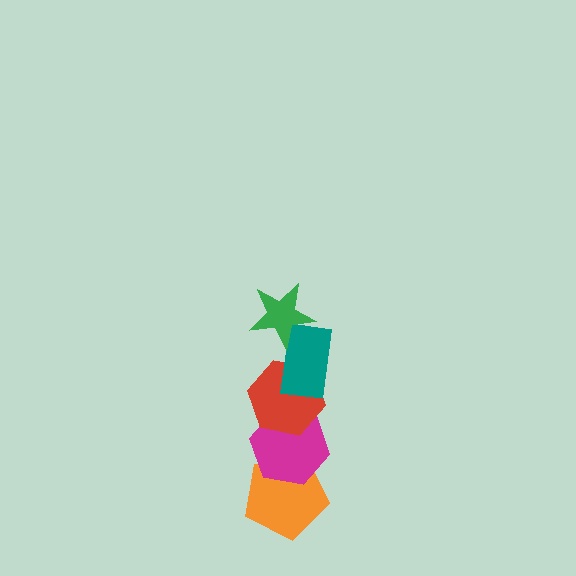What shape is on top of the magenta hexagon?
The red hexagon is on top of the magenta hexagon.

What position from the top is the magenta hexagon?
The magenta hexagon is 4th from the top.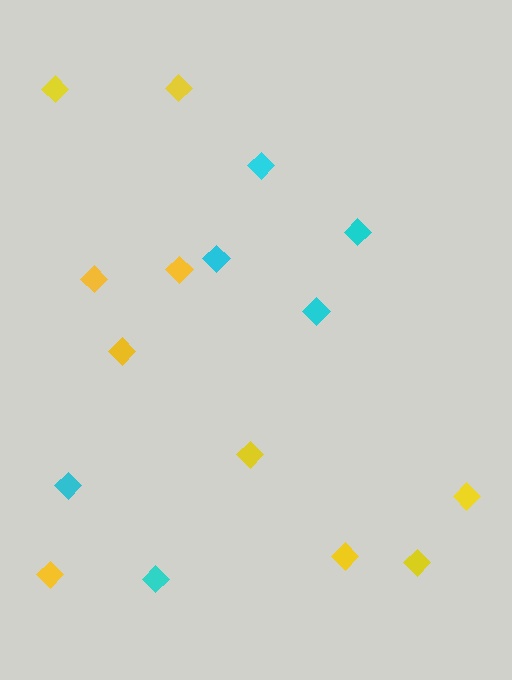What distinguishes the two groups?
There are 2 groups: one group of cyan diamonds (6) and one group of yellow diamonds (10).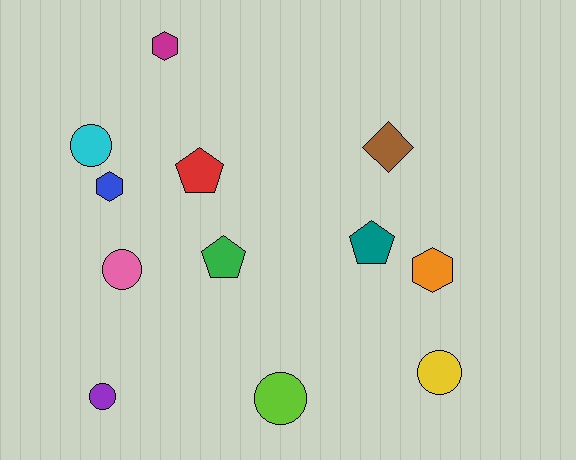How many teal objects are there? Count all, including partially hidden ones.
There is 1 teal object.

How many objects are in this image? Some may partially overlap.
There are 12 objects.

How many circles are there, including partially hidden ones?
There are 5 circles.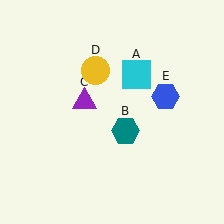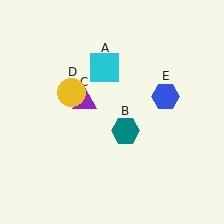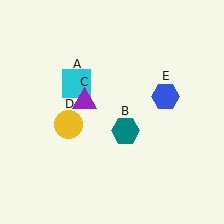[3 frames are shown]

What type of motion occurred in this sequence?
The cyan square (object A), yellow circle (object D) rotated counterclockwise around the center of the scene.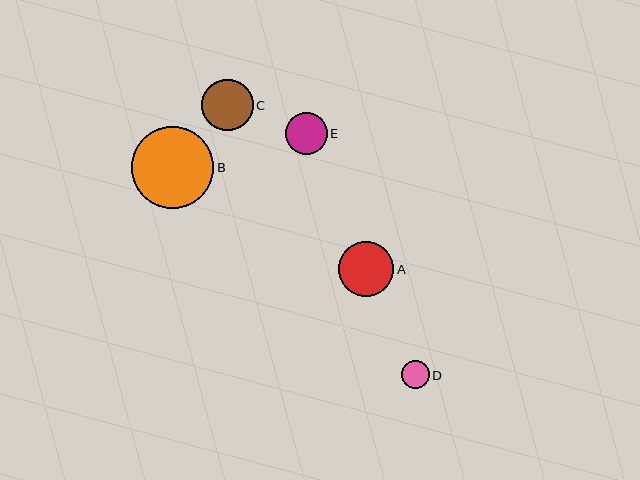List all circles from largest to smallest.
From largest to smallest: B, A, C, E, D.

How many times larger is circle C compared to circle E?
Circle C is approximately 1.2 times the size of circle E.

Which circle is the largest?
Circle B is the largest with a size of approximately 82 pixels.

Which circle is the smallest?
Circle D is the smallest with a size of approximately 28 pixels.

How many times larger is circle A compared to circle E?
Circle A is approximately 1.3 times the size of circle E.